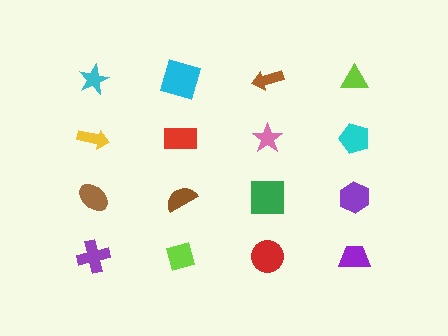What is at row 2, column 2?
A red rectangle.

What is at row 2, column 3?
A pink star.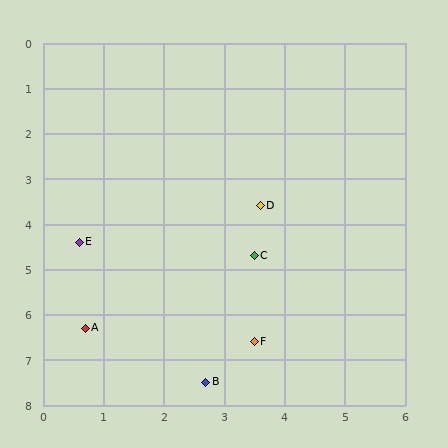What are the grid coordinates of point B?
Point B is at approximately (2.7, 7.5).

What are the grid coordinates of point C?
Point C is at approximately (3.5, 4.7).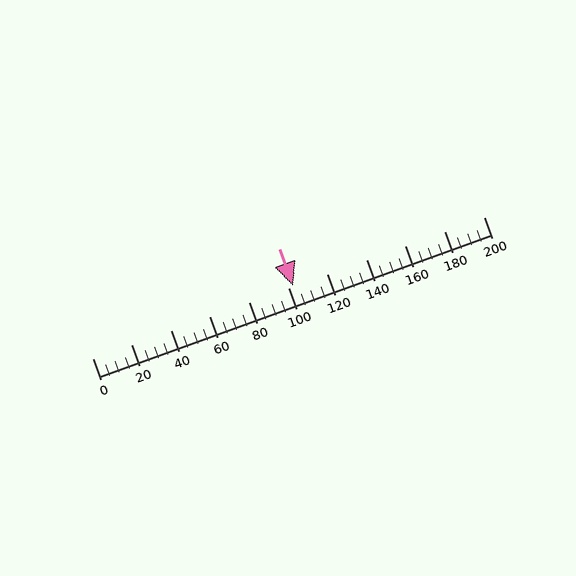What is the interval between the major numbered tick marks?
The major tick marks are spaced 20 units apart.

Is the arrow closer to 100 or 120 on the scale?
The arrow is closer to 100.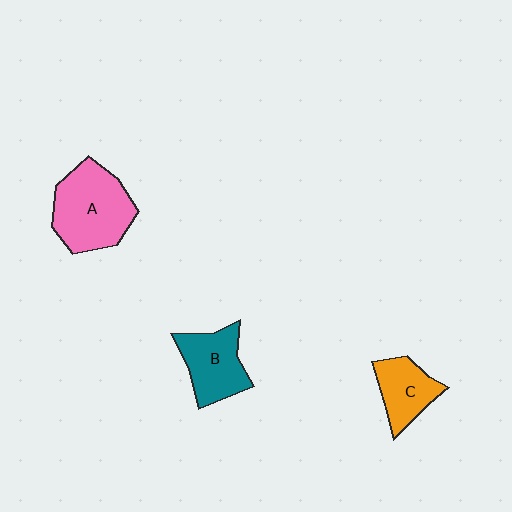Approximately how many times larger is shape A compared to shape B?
Approximately 1.4 times.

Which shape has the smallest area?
Shape C (orange).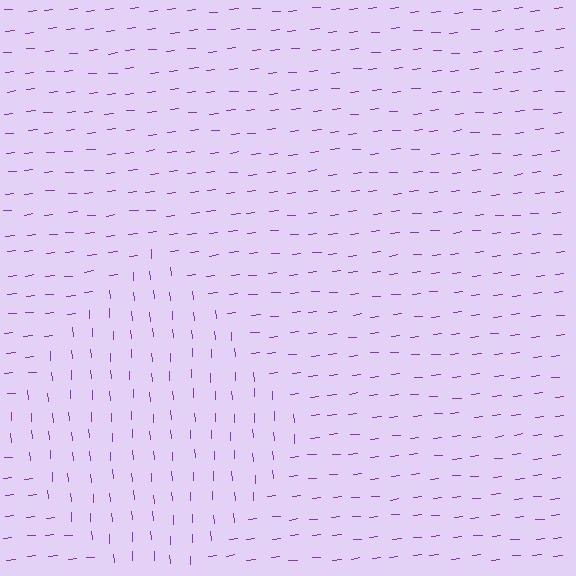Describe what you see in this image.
The image is filled with small purple line segments. A diamond region in the image has lines oriented differently from the surrounding lines, creating a visible texture boundary.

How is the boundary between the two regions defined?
The boundary is defined purely by a change in line orientation (approximately 88 degrees difference). All lines are the same color and thickness.